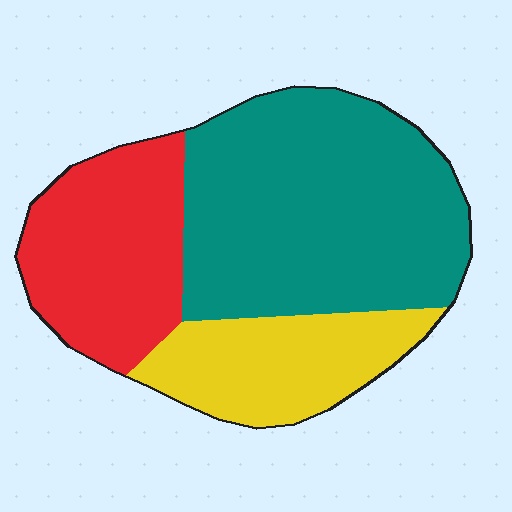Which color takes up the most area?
Teal, at roughly 50%.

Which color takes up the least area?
Yellow, at roughly 20%.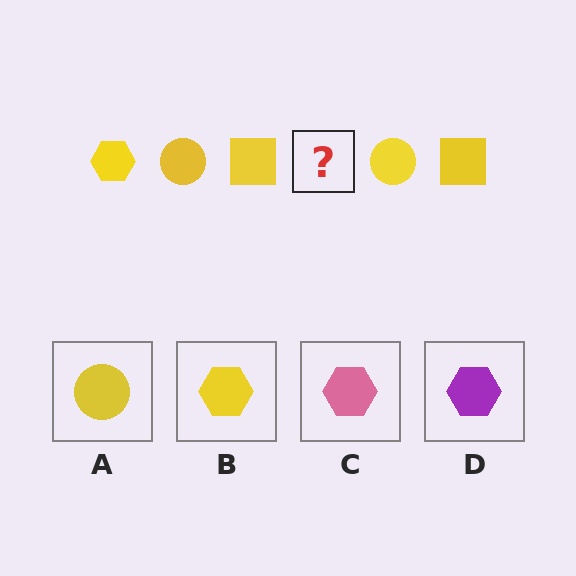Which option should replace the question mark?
Option B.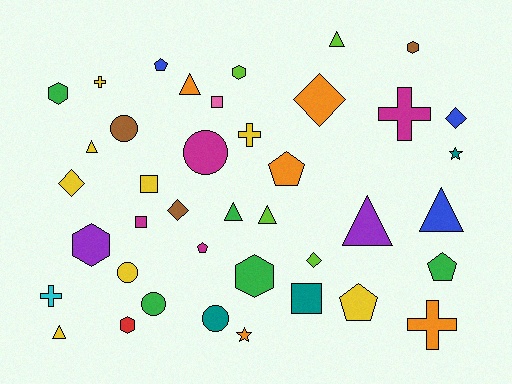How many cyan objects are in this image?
There is 1 cyan object.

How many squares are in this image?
There are 4 squares.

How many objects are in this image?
There are 40 objects.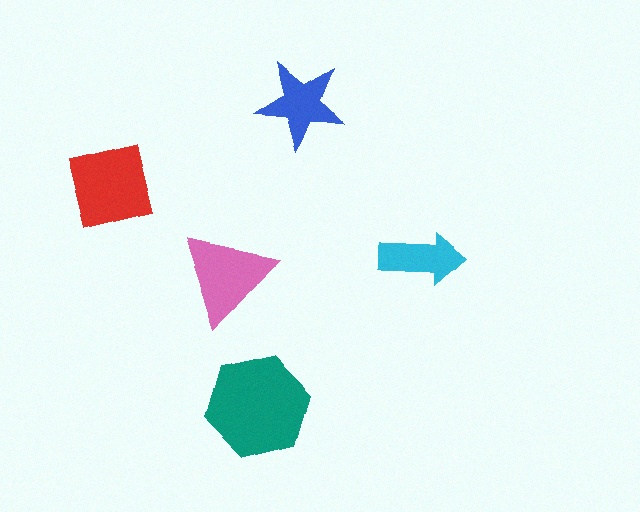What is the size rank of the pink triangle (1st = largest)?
3rd.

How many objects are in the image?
There are 5 objects in the image.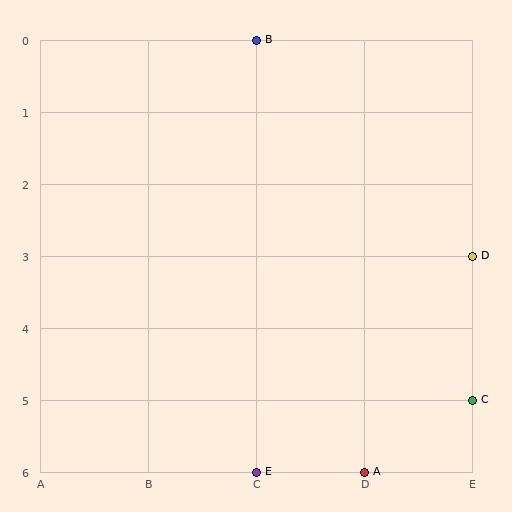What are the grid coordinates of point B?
Point B is at grid coordinates (C, 0).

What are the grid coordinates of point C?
Point C is at grid coordinates (E, 5).